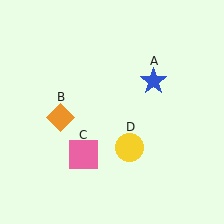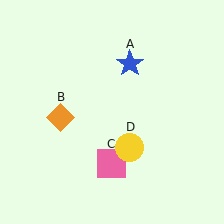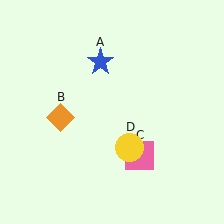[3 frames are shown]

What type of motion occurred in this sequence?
The blue star (object A), pink square (object C) rotated counterclockwise around the center of the scene.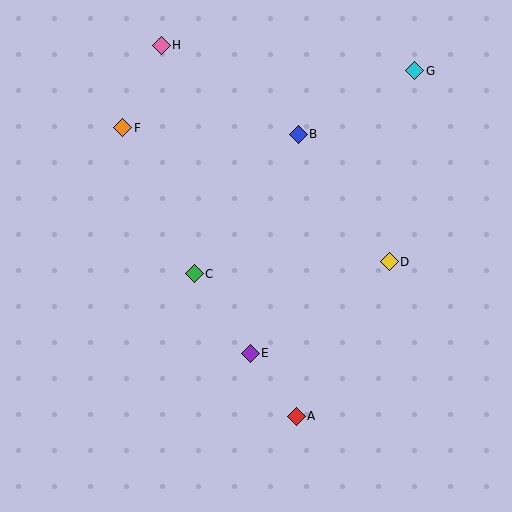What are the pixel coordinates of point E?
Point E is at (250, 353).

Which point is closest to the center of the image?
Point C at (194, 274) is closest to the center.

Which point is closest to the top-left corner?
Point H is closest to the top-left corner.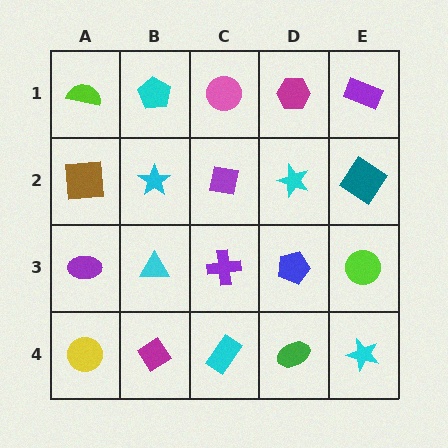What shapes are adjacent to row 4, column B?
A cyan triangle (row 3, column B), a yellow circle (row 4, column A), a cyan rectangle (row 4, column C).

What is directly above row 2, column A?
A lime semicircle.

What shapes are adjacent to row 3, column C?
A purple square (row 2, column C), a cyan rectangle (row 4, column C), a cyan triangle (row 3, column B), a blue pentagon (row 3, column D).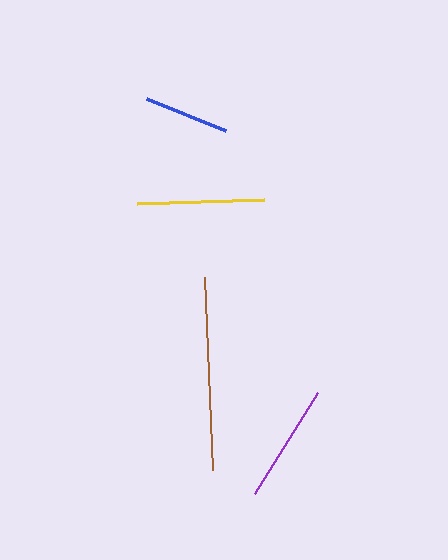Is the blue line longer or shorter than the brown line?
The brown line is longer than the blue line.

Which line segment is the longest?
The brown line is the longest at approximately 194 pixels.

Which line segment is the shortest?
The blue line is the shortest at approximately 85 pixels.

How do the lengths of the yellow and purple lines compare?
The yellow and purple lines are approximately the same length.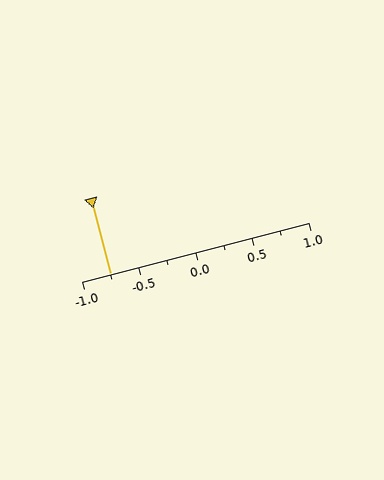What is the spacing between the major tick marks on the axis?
The major ticks are spaced 0.5 apart.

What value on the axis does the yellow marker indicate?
The marker indicates approximately -0.75.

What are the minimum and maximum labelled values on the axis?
The axis runs from -1.0 to 1.0.